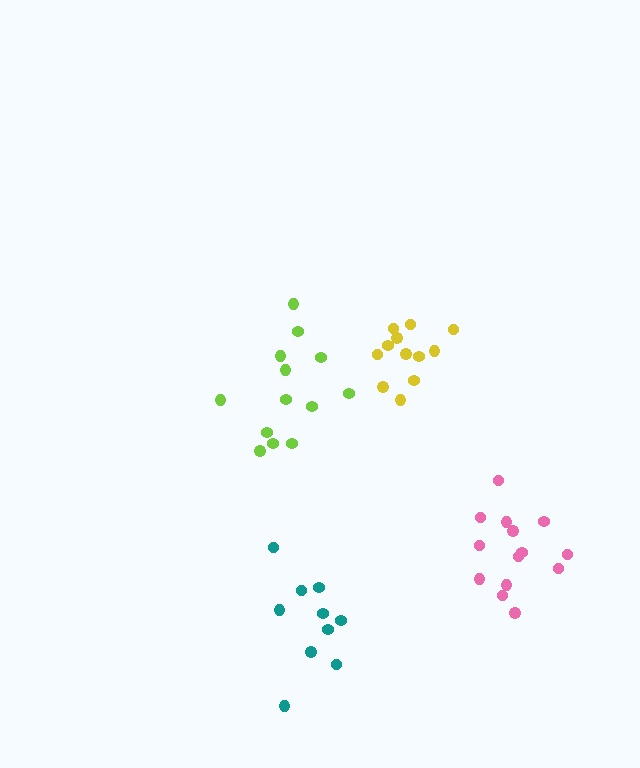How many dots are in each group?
Group 1: 12 dots, Group 2: 14 dots, Group 3: 10 dots, Group 4: 13 dots (49 total).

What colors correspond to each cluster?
The clusters are colored: yellow, pink, teal, lime.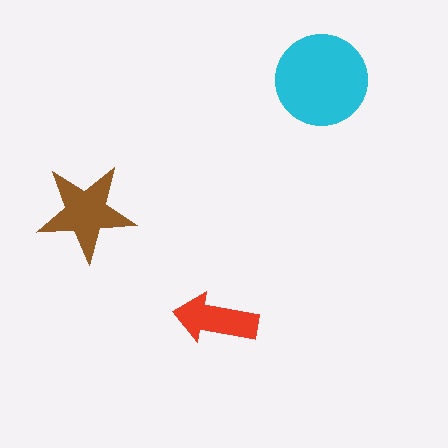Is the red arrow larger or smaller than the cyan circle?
Smaller.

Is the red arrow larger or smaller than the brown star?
Smaller.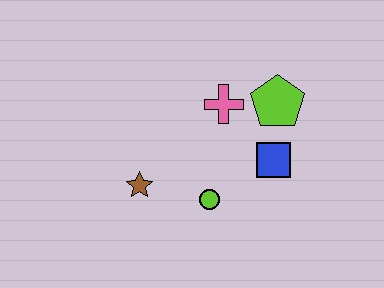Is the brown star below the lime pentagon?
Yes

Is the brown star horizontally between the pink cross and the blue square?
No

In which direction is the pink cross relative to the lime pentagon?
The pink cross is to the left of the lime pentagon.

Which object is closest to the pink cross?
The lime pentagon is closest to the pink cross.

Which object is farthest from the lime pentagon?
The brown star is farthest from the lime pentagon.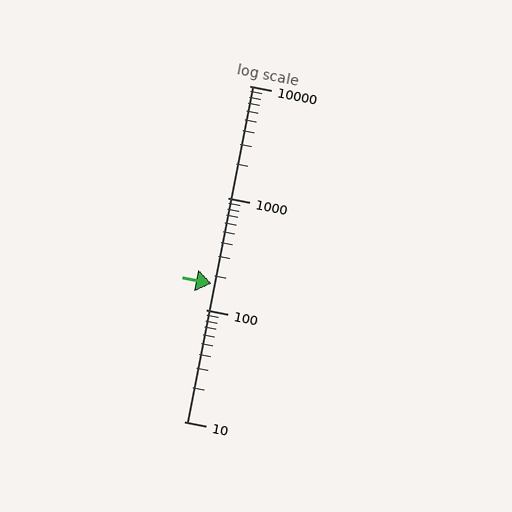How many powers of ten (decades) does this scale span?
The scale spans 3 decades, from 10 to 10000.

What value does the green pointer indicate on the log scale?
The pointer indicates approximately 170.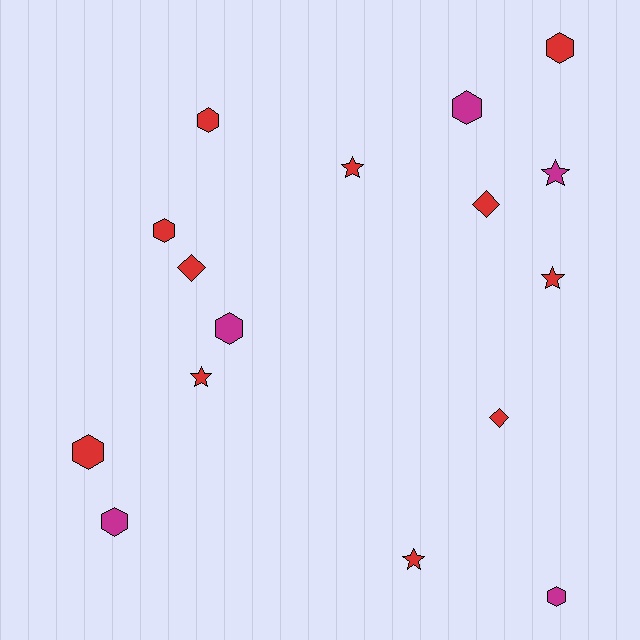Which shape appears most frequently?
Hexagon, with 8 objects.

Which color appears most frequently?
Red, with 11 objects.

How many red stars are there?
There are 4 red stars.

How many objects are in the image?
There are 16 objects.